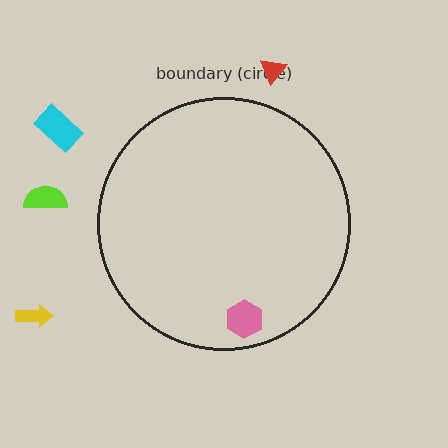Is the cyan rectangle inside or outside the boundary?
Outside.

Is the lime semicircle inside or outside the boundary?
Outside.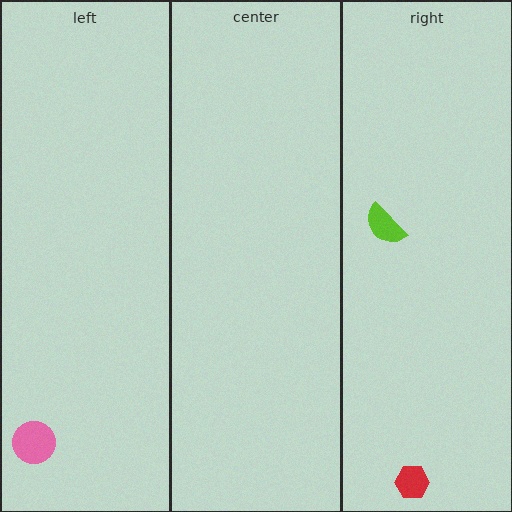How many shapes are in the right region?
2.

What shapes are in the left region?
The pink circle.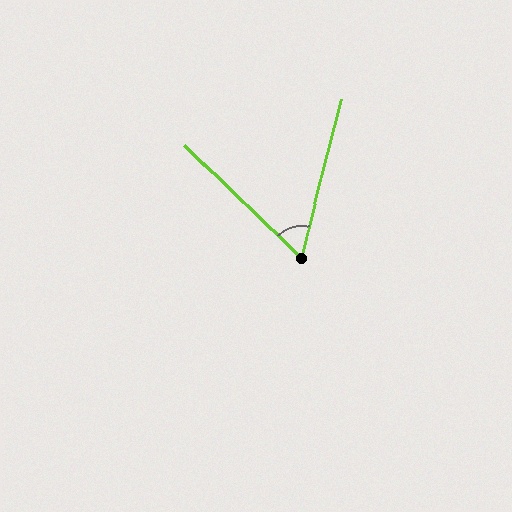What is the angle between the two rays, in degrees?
Approximately 60 degrees.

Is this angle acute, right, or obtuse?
It is acute.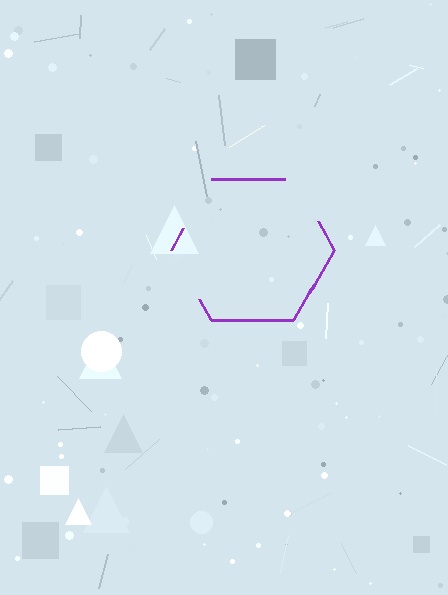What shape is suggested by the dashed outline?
The dashed outline suggests a hexagon.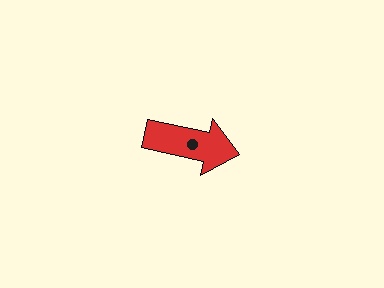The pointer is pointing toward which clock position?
Roughly 3 o'clock.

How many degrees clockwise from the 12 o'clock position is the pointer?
Approximately 102 degrees.